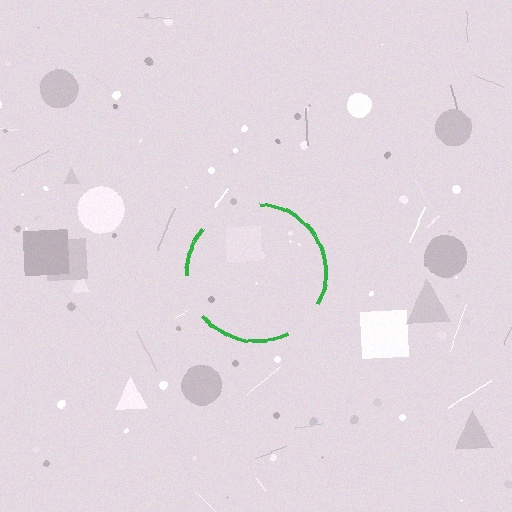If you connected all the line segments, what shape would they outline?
They would outline a circle.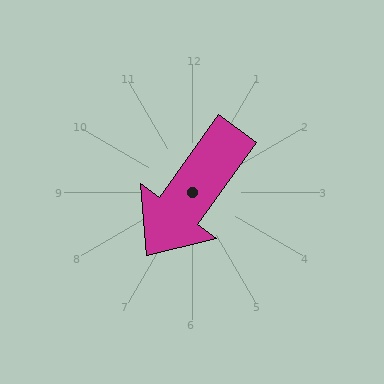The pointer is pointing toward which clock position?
Roughly 7 o'clock.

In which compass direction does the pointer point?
Southwest.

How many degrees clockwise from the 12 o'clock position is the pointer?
Approximately 216 degrees.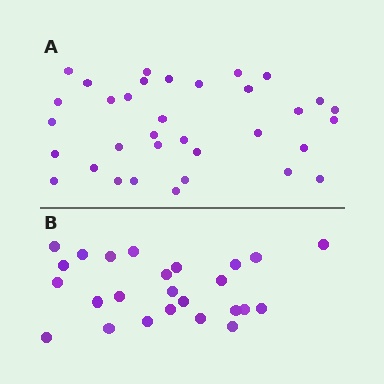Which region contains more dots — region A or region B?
Region A (the top region) has more dots.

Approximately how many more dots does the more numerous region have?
Region A has roughly 8 or so more dots than region B.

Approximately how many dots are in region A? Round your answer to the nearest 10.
About 30 dots. (The exact count is 34, which rounds to 30.)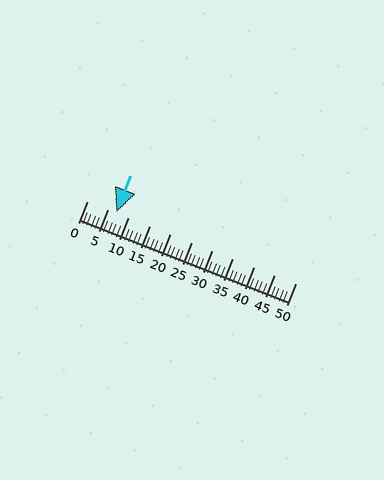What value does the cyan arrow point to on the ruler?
The cyan arrow points to approximately 7.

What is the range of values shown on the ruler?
The ruler shows values from 0 to 50.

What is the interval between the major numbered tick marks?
The major tick marks are spaced 5 units apart.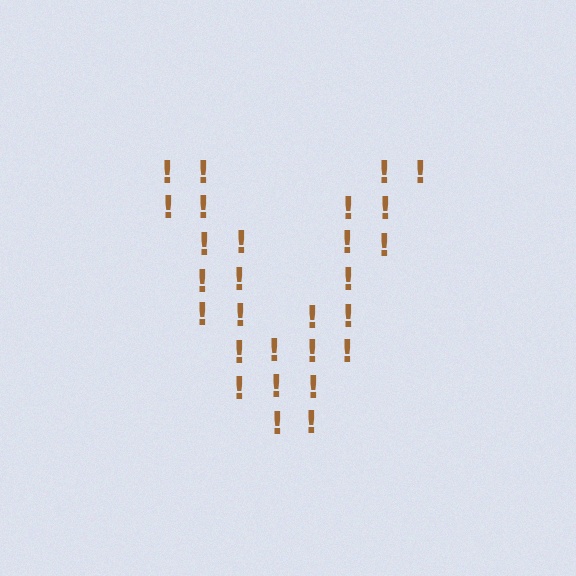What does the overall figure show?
The overall figure shows the letter V.